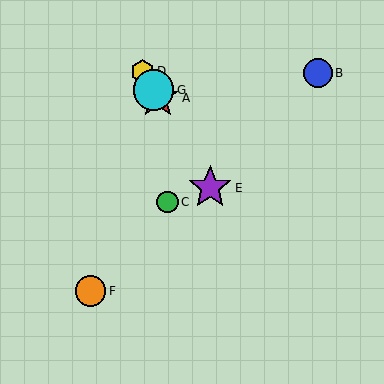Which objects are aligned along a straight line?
Objects A, D, E, G are aligned along a straight line.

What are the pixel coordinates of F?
Object F is at (91, 291).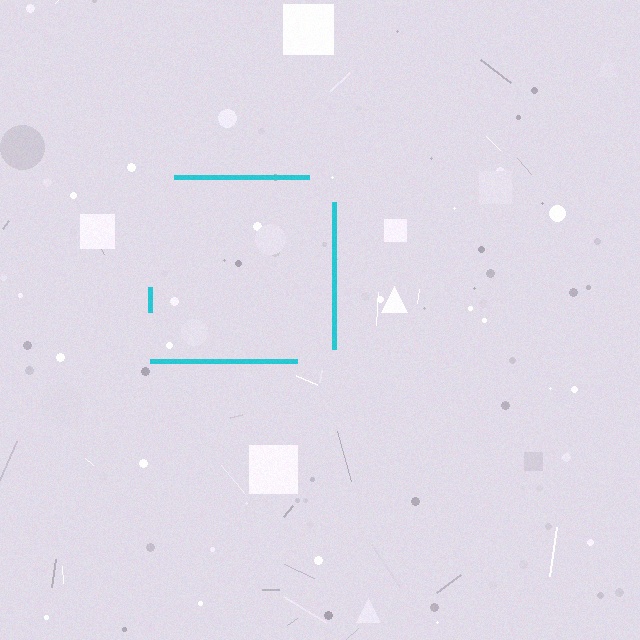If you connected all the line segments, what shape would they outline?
They would outline a square.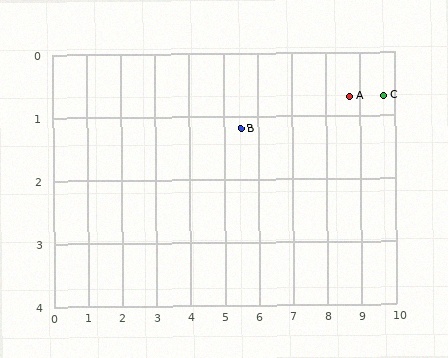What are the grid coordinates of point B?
Point B is at approximately (5.5, 1.2).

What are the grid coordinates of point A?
Point A is at approximately (8.7, 0.7).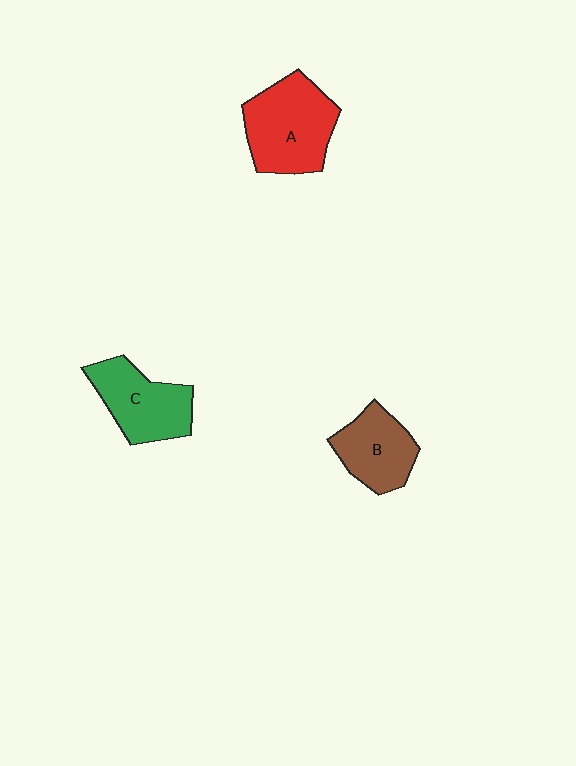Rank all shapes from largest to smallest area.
From largest to smallest: A (red), C (green), B (brown).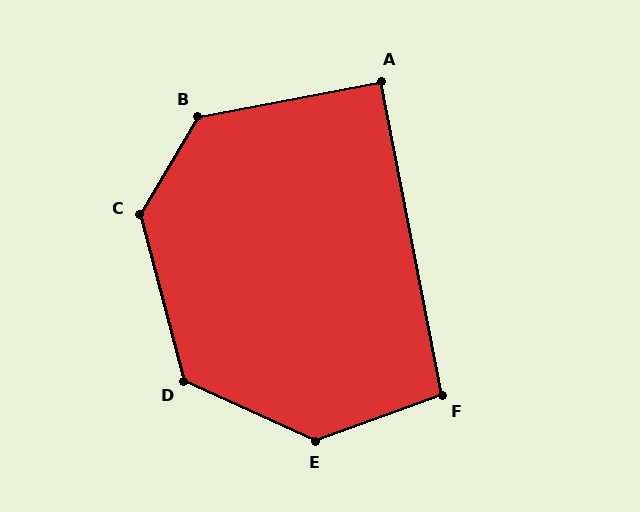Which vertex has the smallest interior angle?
A, at approximately 90 degrees.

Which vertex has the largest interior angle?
E, at approximately 136 degrees.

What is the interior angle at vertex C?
Approximately 134 degrees (obtuse).